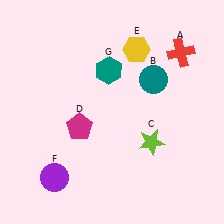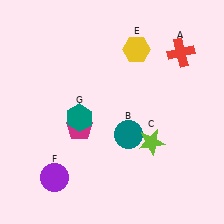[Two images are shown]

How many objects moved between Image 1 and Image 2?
2 objects moved between the two images.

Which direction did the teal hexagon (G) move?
The teal hexagon (G) moved down.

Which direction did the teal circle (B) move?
The teal circle (B) moved down.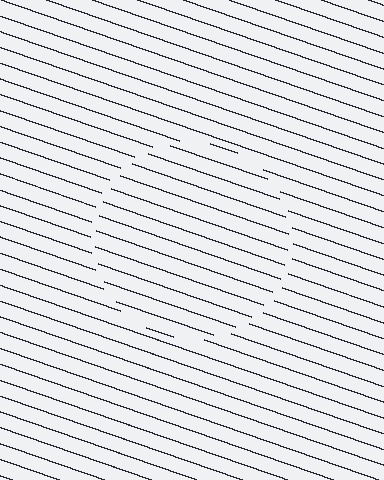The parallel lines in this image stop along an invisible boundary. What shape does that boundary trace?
An illusory circle. The interior of the shape contains the same grating, shifted by half a period — the contour is defined by the phase discontinuity where line-ends from the inner and outer gratings abut.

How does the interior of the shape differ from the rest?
The interior of the shape contains the same grating, shifted by half a period — the contour is defined by the phase discontinuity where line-ends from the inner and outer gratings abut.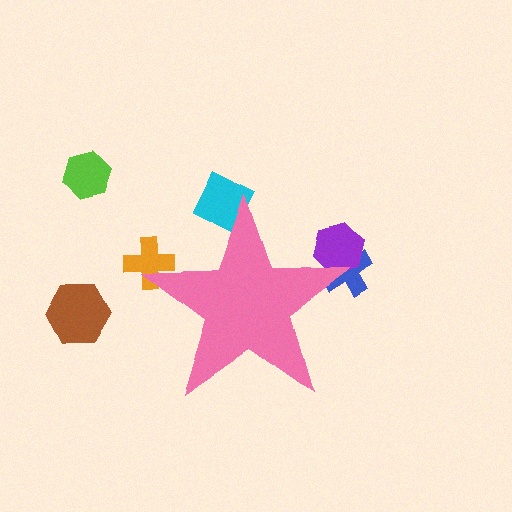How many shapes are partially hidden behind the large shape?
4 shapes are partially hidden.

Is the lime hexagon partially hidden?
No, the lime hexagon is fully visible.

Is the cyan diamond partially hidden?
Yes, the cyan diamond is partially hidden behind the pink star.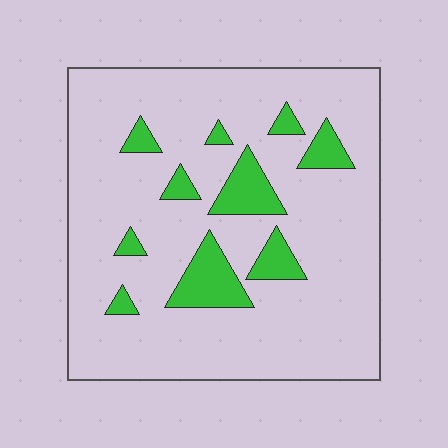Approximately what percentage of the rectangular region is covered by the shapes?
Approximately 15%.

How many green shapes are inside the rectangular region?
10.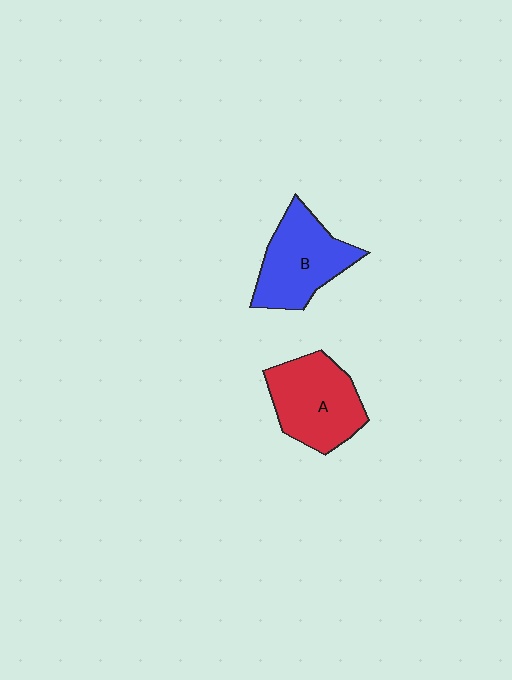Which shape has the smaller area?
Shape B (blue).